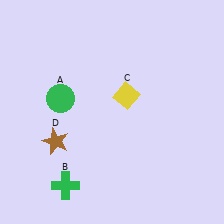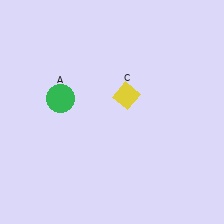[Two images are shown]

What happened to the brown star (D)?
The brown star (D) was removed in Image 2. It was in the bottom-left area of Image 1.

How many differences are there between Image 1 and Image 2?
There are 2 differences between the two images.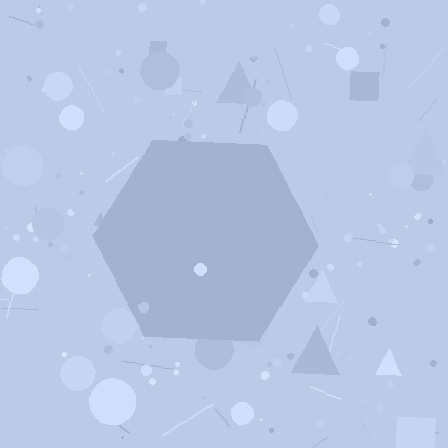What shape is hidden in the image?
A hexagon is hidden in the image.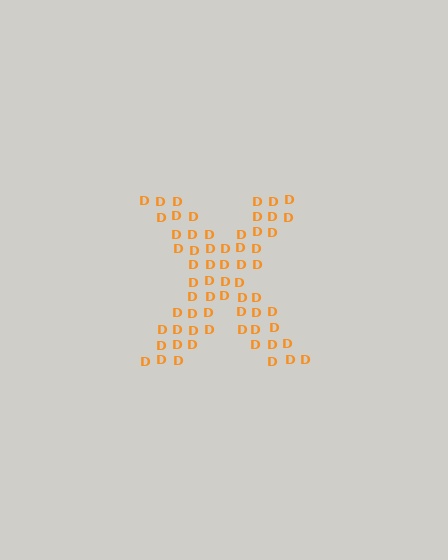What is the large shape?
The large shape is the letter X.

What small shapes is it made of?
It is made of small letter D's.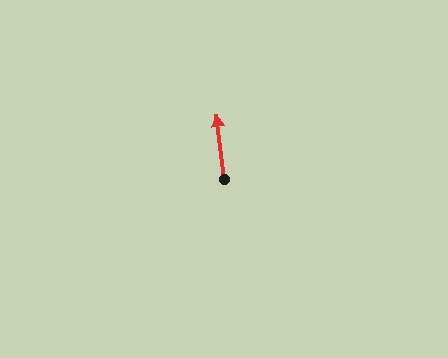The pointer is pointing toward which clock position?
Roughly 12 o'clock.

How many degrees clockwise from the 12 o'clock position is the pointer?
Approximately 354 degrees.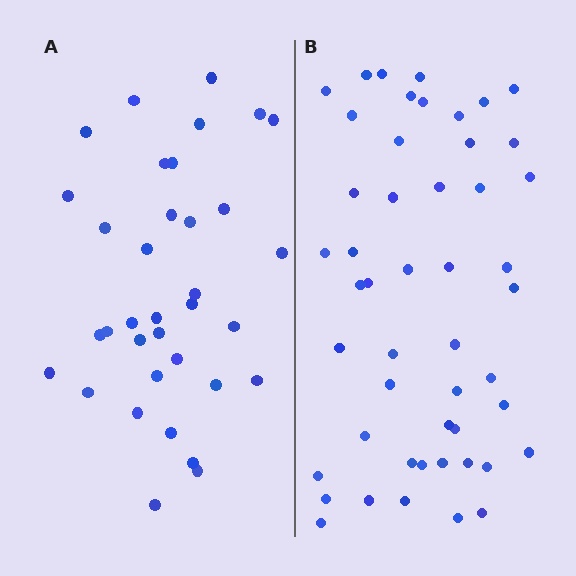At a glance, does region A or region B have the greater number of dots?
Region B (the right region) has more dots.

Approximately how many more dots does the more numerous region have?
Region B has approximately 15 more dots than region A.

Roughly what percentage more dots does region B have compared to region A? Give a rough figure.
About 40% more.